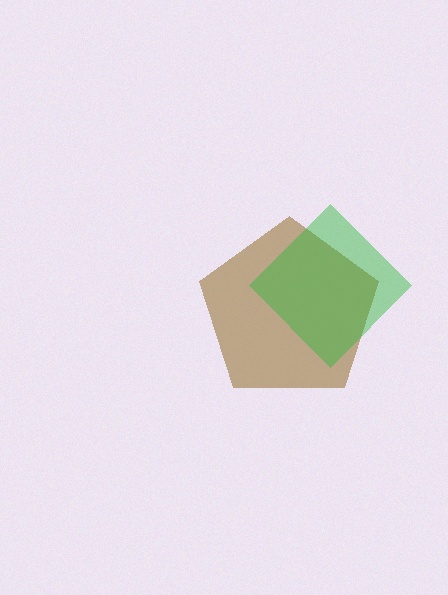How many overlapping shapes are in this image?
There are 2 overlapping shapes in the image.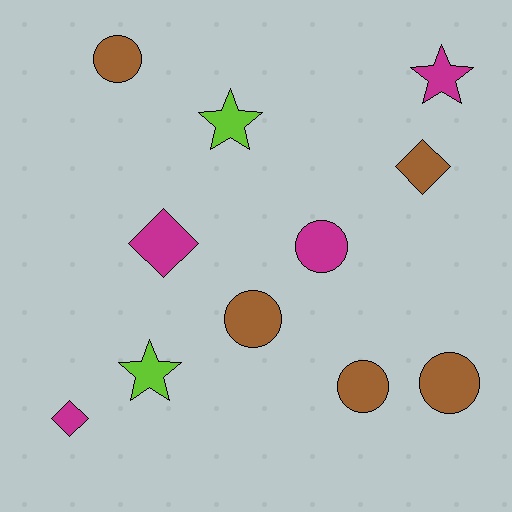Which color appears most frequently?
Brown, with 5 objects.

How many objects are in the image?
There are 11 objects.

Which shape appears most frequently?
Circle, with 5 objects.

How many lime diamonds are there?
There are no lime diamonds.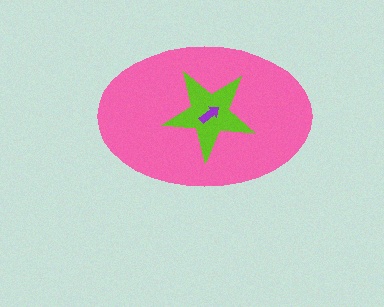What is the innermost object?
The purple arrow.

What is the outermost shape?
The pink ellipse.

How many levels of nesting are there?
3.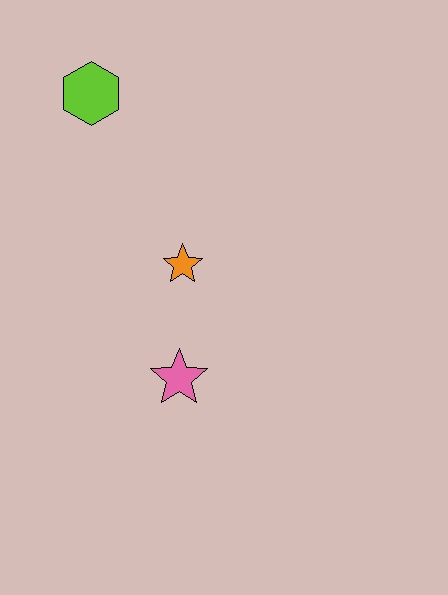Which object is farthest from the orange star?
The lime hexagon is farthest from the orange star.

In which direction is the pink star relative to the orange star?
The pink star is below the orange star.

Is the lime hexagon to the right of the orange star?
No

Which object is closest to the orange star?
The pink star is closest to the orange star.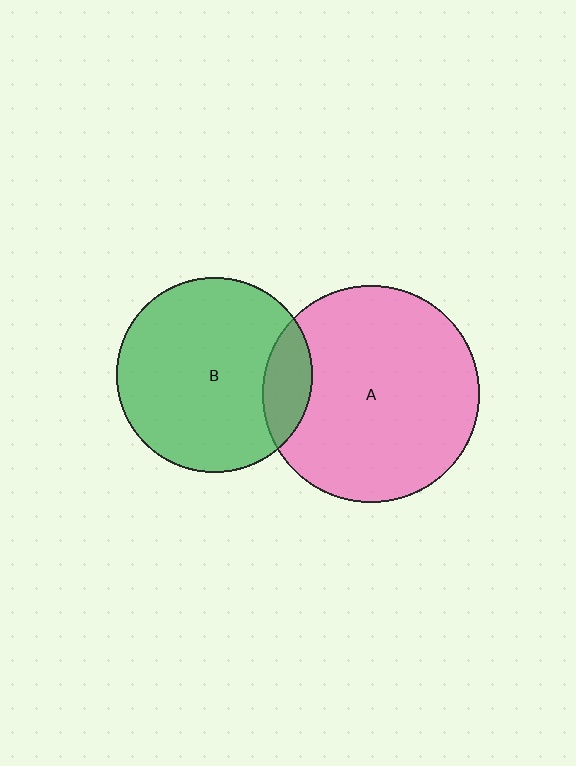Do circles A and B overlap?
Yes.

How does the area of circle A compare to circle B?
Approximately 1.2 times.